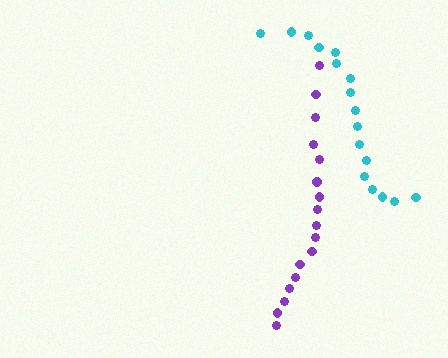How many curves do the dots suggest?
There are 2 distinct paths.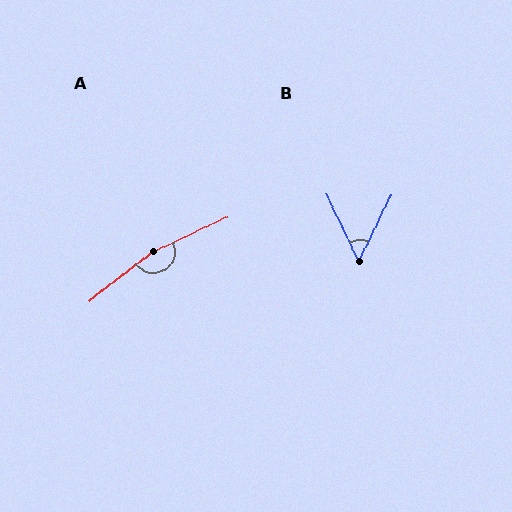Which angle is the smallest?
B, at approximately 52 degrees.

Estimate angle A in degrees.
Approximately 168 degrees.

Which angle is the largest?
A, at approximately 168 degrees.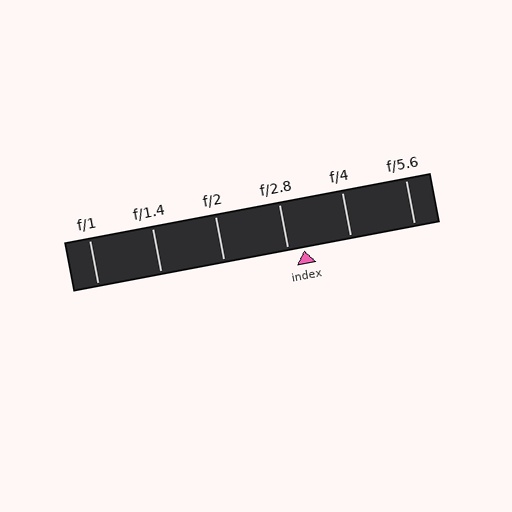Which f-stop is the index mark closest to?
The index mark is closest to f/2.8.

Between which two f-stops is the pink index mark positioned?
The index mark is between f/2.8 and f/4.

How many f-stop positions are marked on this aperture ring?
There are 6 f-stop positions marked.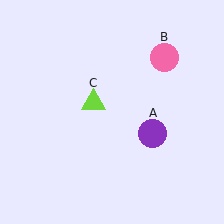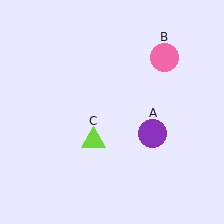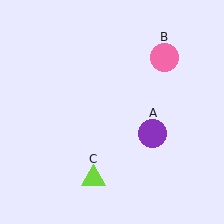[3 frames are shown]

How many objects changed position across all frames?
1 object changed position: lime triangle (object C).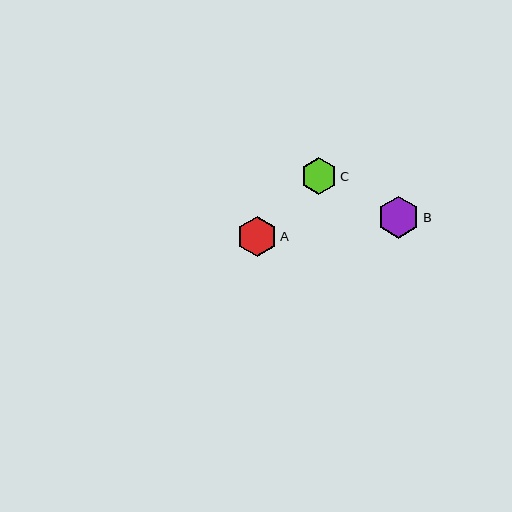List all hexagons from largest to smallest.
From largest to smallest: B, A, C.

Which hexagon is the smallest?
Hexagon C is the smallest with a size of approximately 36 pixels.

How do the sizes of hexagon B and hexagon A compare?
Hexagon B and hexagon A are approximately the same size.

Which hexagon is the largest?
Hexagon B is the largest with a size of approximately 42 pixels.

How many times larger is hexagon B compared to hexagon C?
Hexagon B is approximately 1.2 times the size of hexagon C.